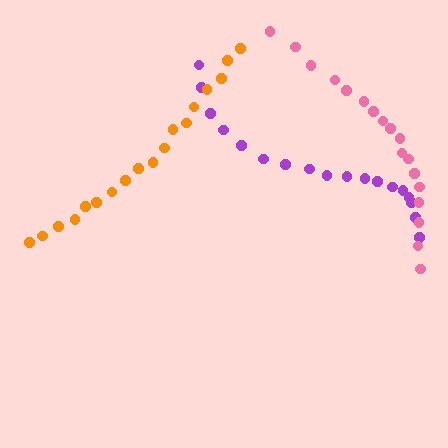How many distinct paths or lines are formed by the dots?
There are 3 distinct paths.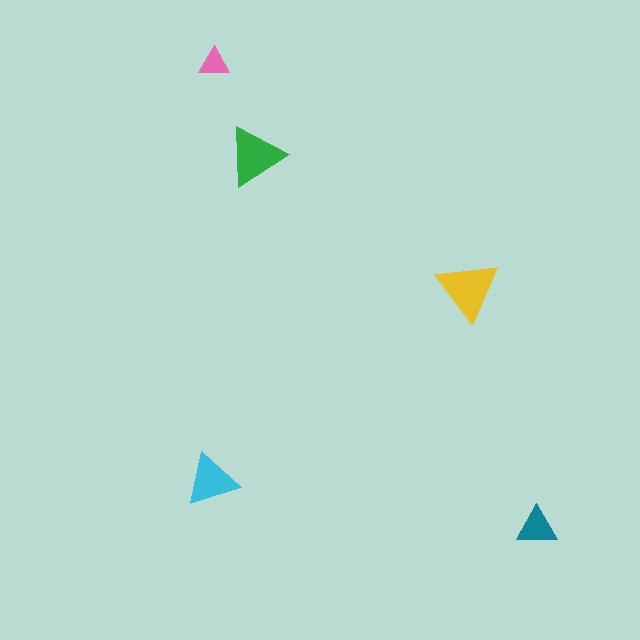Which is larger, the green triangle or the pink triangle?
The green one.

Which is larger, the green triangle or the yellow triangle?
The yellow one.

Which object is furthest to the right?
The teal triangle is rightmost.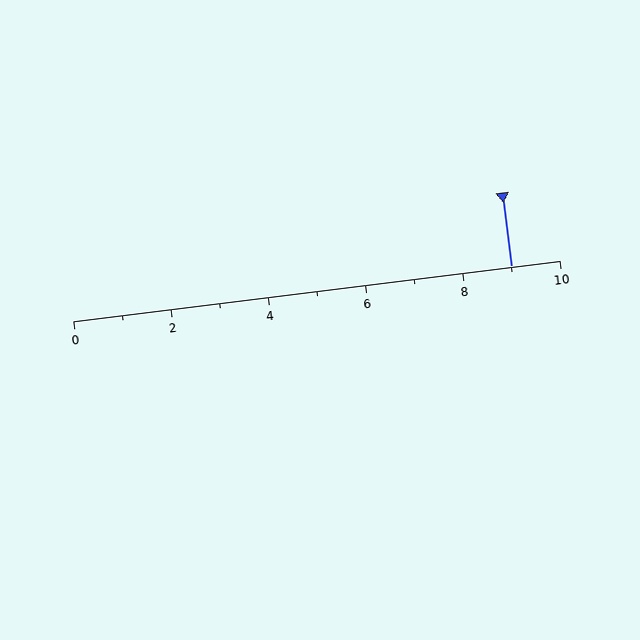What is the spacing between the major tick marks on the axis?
The major ticks are spaced 2 apart.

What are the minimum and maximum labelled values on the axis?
The axis runs from 0 to 10.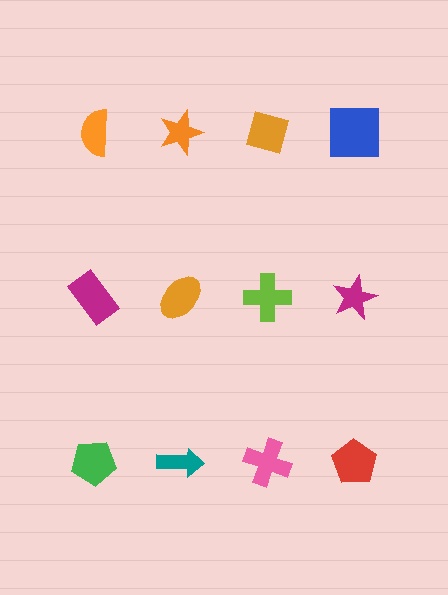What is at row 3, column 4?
A red pentagon.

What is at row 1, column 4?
A blue square.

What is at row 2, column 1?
A magenta rectangle.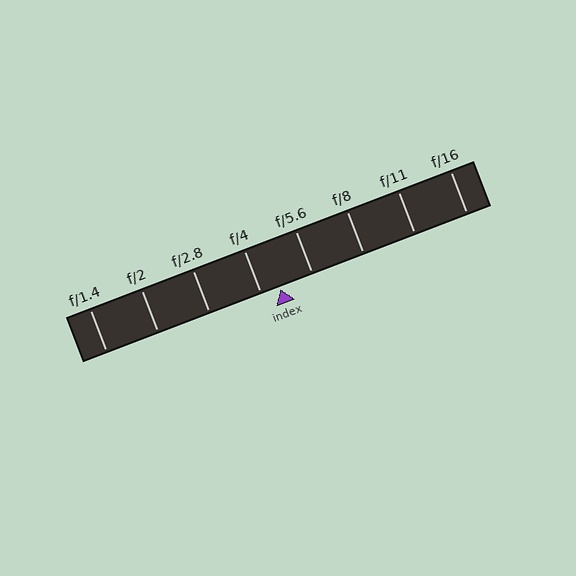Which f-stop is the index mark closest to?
The index mark is closest to f/4.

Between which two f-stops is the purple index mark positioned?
The index mark is between f/4 and f/5.6.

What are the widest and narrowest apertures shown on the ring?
The widest aperture shown is f/1.4 and the narrowest is f/16.